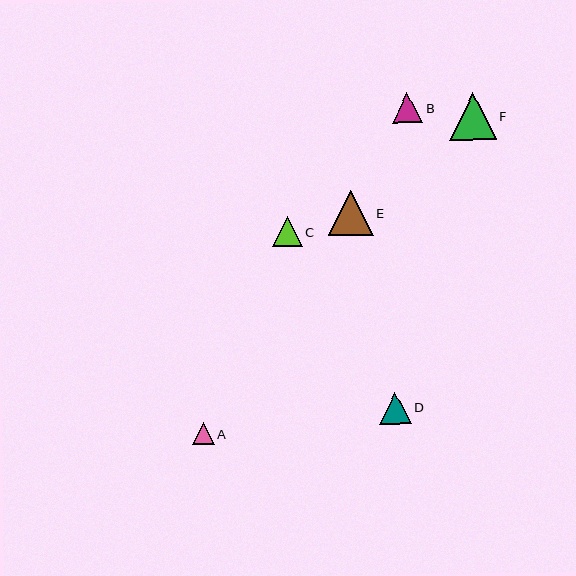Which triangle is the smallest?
Triangle A is the smallest with a size of approximately 22 pixels.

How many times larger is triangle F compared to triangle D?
Triangle F is approximately 1.4 times the size of triangle D.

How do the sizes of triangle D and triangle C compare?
Triangle D and triangle C are approximately the same size.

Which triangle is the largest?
Triangle F is the largest with a size of approximately 47 pixels.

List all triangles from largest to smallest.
From largest to smallest: F, E, D, B, C, A.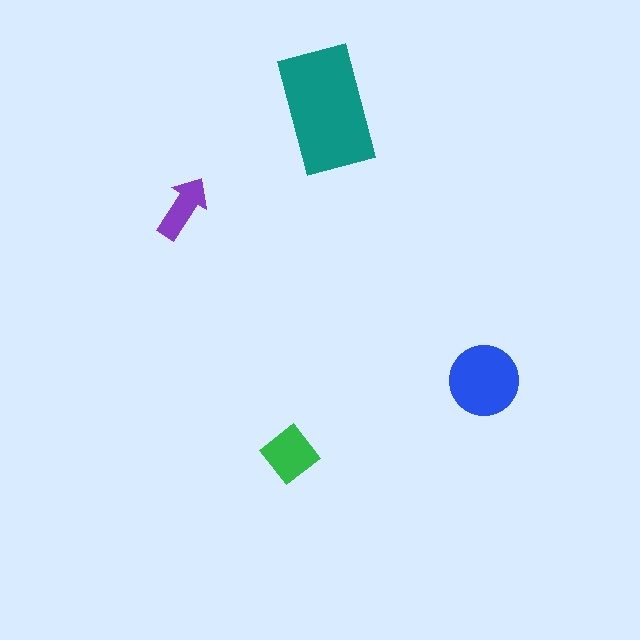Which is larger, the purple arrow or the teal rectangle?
The teal rectangle.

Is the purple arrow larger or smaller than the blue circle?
Smaller.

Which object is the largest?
The teal rectangle.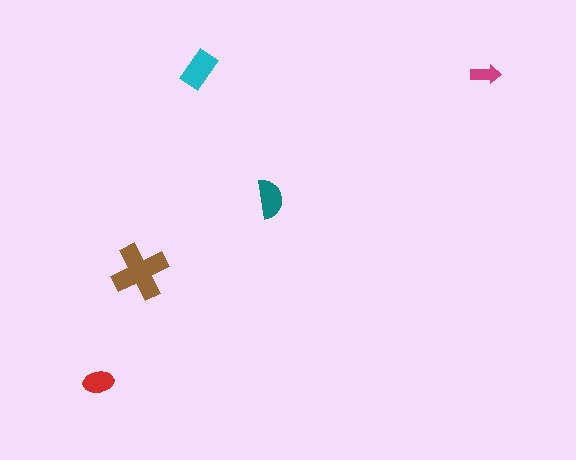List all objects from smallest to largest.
The magenta arrow, the red ellipse, the teal semicircle, the cyan rectangle, the brown cross.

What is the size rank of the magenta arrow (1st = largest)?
5th.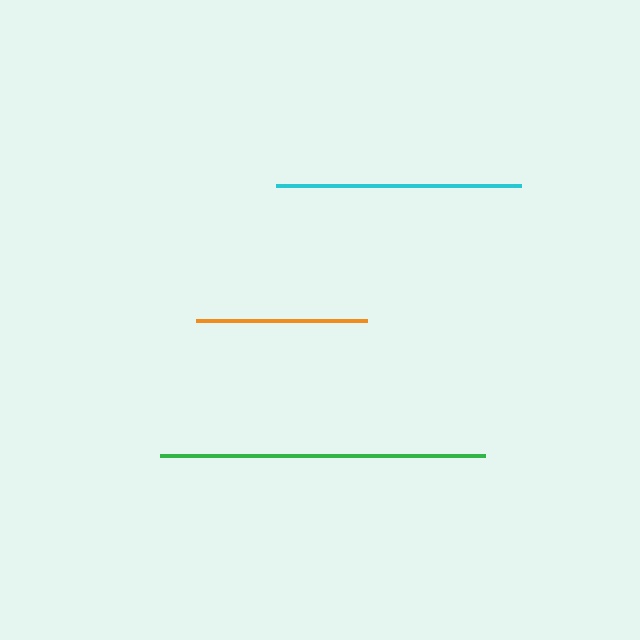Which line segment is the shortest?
The orange line is the shortest at approximately 171 pixels.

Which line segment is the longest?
The green line is the longest at approximately 325 pixels.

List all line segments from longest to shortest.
From longest to shortest: green, cyan, orange.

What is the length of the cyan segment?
The cyan segment is approximately 245 pixels long.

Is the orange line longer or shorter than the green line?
The green line is longer than the orange line.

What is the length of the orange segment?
The orange segment is approximately 171 pixels long.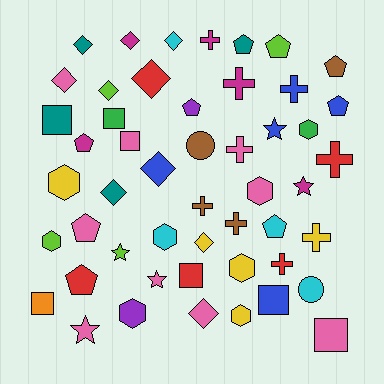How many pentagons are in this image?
There are 9 pentagons.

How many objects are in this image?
There are 50 objects.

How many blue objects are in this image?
There are 5 blue objects.